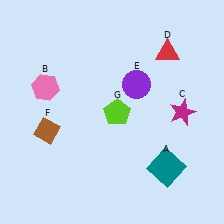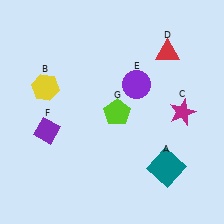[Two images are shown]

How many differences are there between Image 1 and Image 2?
There are 2 differences between the two images.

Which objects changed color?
B changed from pink to yellow. F changed from brown to purple.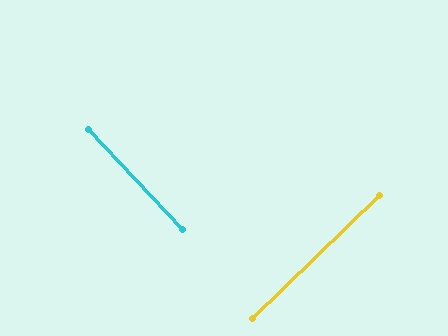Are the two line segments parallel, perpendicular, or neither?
Perpendicular — they meet at approximately 89°.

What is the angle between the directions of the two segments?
Approximately 89 degrees.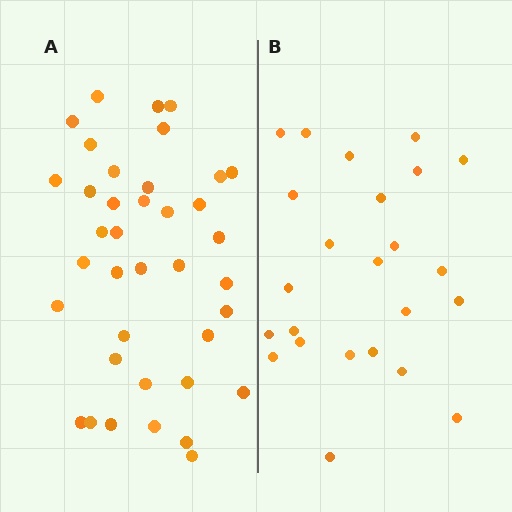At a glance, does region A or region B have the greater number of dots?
Region A (the left region) has more dots.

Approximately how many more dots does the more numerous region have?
Region A has approximately 15 more dots than region B.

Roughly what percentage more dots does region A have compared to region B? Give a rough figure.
About 60% more.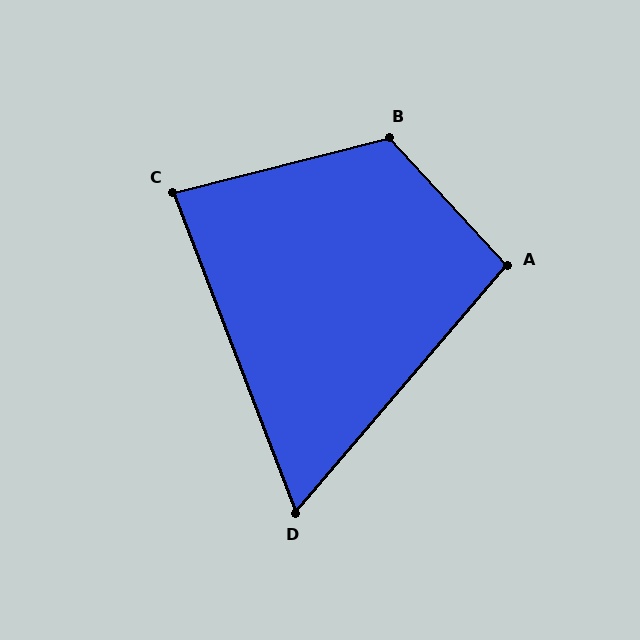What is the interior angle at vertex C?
Approximately 83 degrees (acute).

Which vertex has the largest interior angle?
B, at approximately 119 degrees.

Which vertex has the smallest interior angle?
D, at approximately 61 degrees.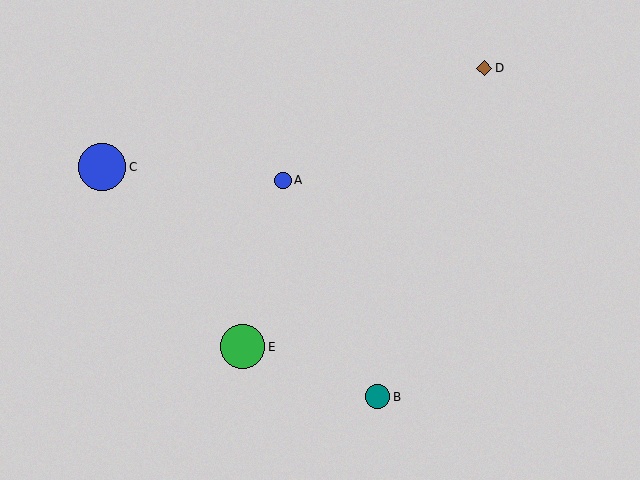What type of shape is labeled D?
Shape D is a brown diamond.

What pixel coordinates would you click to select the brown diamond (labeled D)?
Click at (484, 68) to select the brown diamond D.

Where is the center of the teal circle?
The center of the teal circle is at (378, 397).